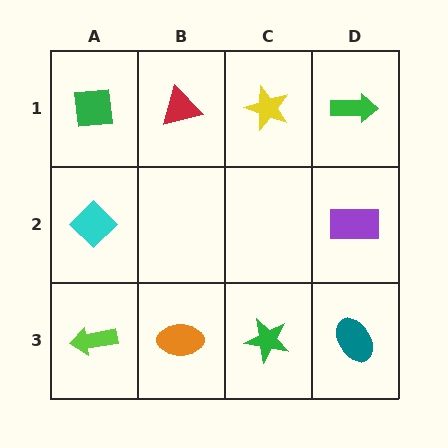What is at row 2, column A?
A cyan diamond.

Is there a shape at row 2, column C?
No, that cell is empty.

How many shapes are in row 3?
4 shapes.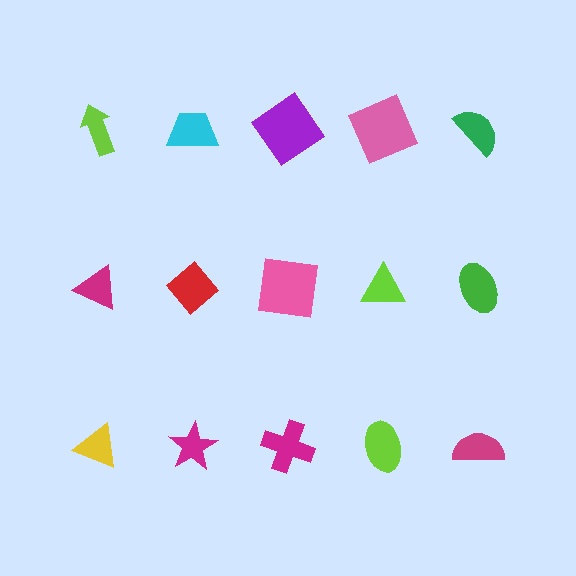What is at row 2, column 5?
A green ellipse.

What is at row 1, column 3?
A purple diamond.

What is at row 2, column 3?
A pink square.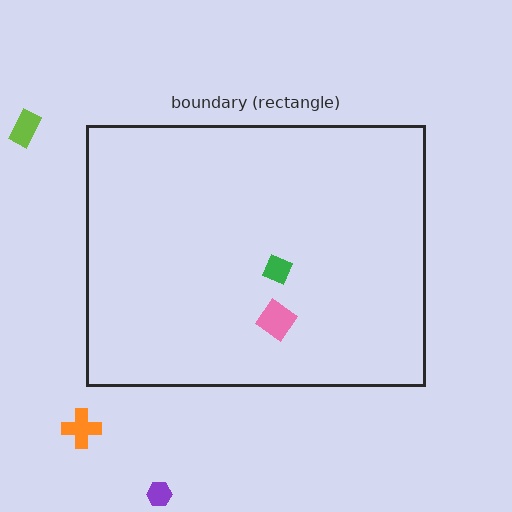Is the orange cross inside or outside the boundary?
Outside.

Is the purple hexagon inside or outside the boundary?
Outside.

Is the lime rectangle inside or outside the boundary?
Outside.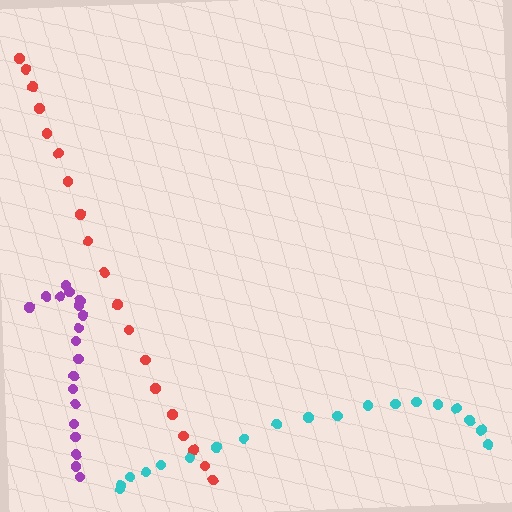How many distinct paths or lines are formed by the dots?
There are 3 distinct paths.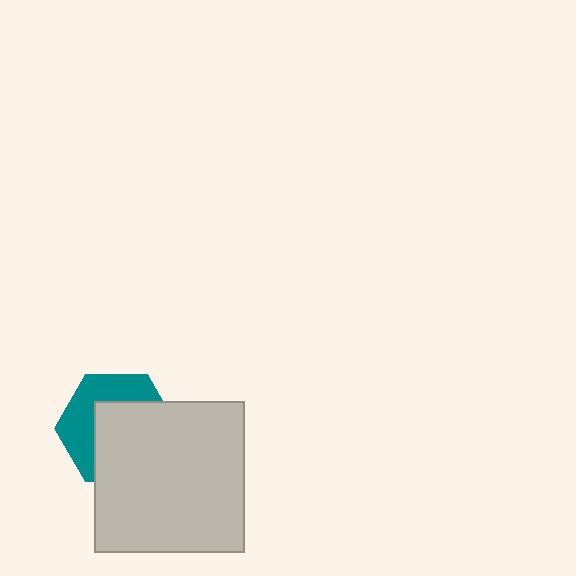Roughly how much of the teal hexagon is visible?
A small part of it is visible (roughly 43%).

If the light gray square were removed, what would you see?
You would see the complete teal hexagon.